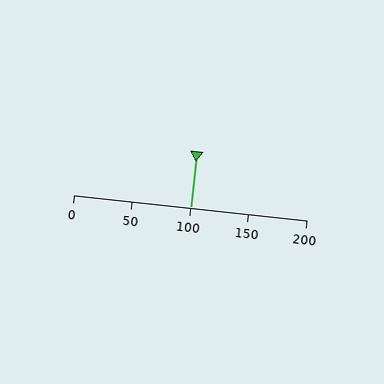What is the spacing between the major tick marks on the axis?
The major ticks are spaced 50 apart.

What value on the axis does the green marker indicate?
The marker indicates approximately 100.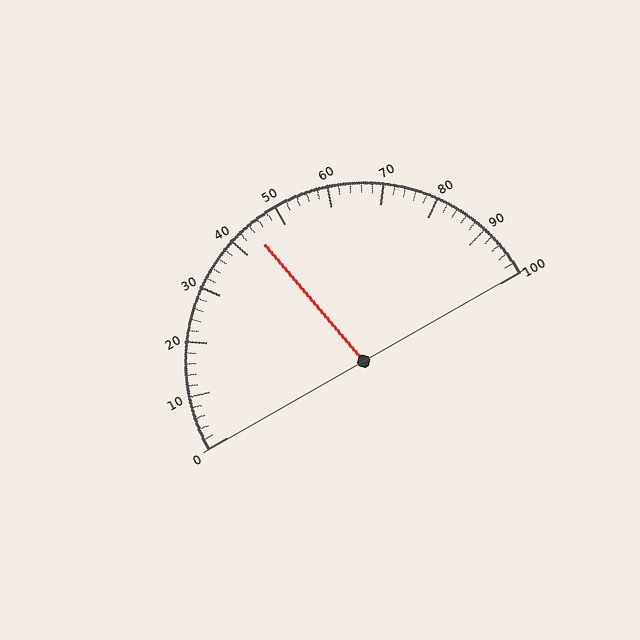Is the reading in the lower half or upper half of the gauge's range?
The reading is in the lower half of the range (0 to 100).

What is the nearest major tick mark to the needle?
The nearest major tick mark is 40.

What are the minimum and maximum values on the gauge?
The gauge ranges from 0 to 100.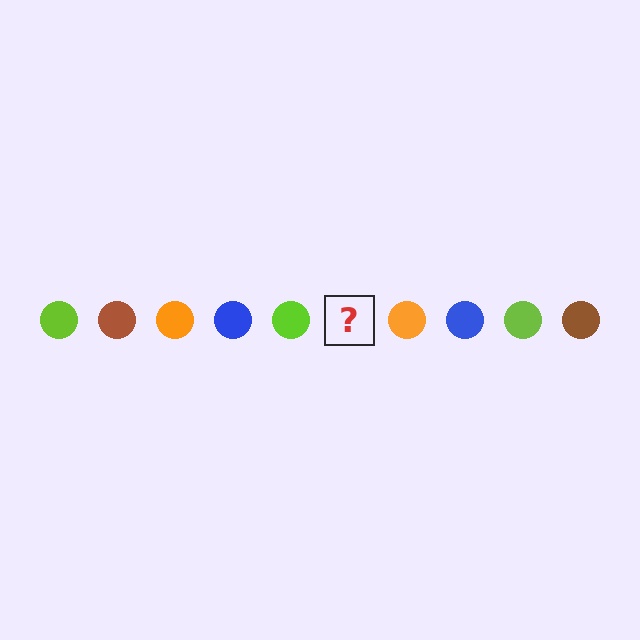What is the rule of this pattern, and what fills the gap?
The rule is that the pattern cycles through lime, brown, orange, blue circles. The gap should be filled with a brown circle.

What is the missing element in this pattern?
The missing element is a brown circle.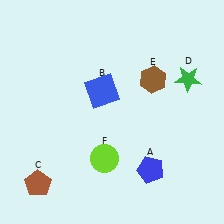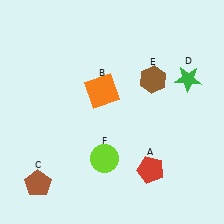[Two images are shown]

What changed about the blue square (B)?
In Image 1, B is blue. In Image 2, it changed to orange.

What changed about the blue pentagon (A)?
In Image 1, A is blue. In Image 2, it changed to red.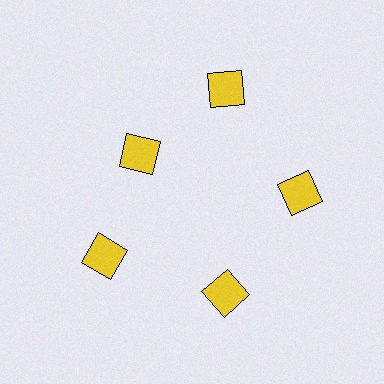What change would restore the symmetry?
The symmetry would be restored by moving it outward, back onto the ring so that all 5 diamonds sit at equal angles and equal distance from the center.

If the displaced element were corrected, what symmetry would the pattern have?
It would have 5-fold rotational symmetry — the pattern would map onto itself every 72 degrees.